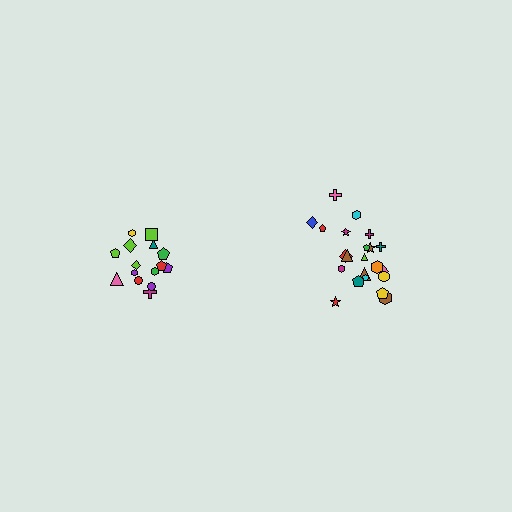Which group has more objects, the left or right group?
The right group.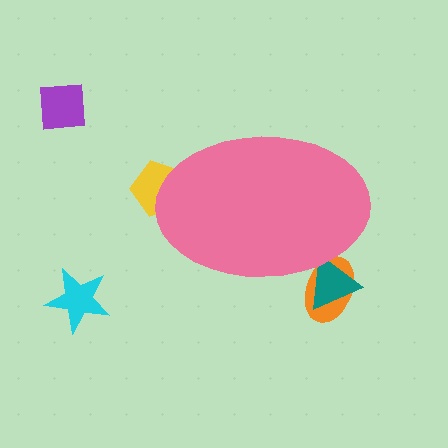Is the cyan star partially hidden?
No, the cyan star is fully visible.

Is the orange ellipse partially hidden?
Yes, the orange ellipse is partially hidden behind the pink ellipse.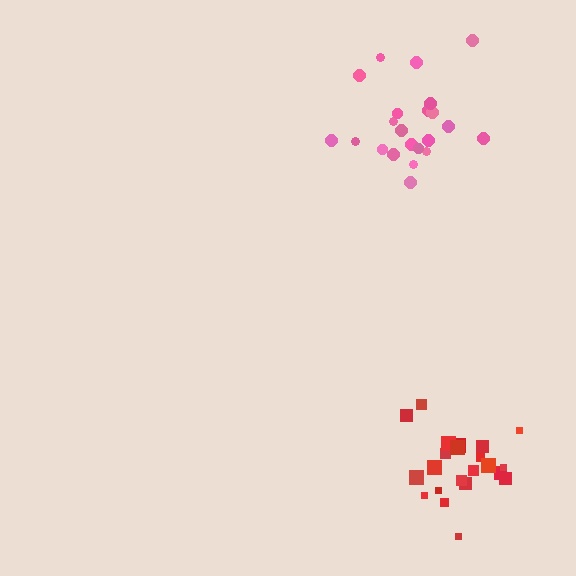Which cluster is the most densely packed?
Red.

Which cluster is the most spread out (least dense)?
Pink.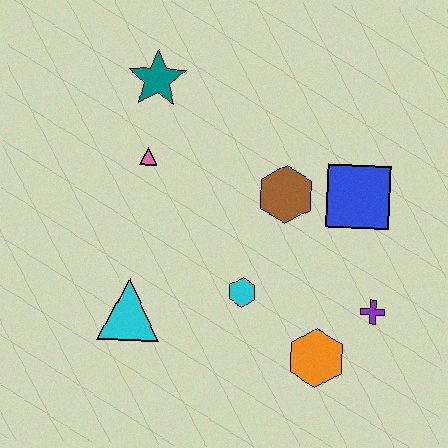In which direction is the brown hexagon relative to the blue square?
The brown hexagon is to the left of the blue square.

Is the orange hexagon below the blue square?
Yes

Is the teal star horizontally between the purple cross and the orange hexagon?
No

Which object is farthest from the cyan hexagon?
The teal star is farthest from the cyan hexagon.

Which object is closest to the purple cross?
The orange hexagon is closest to the purple cross.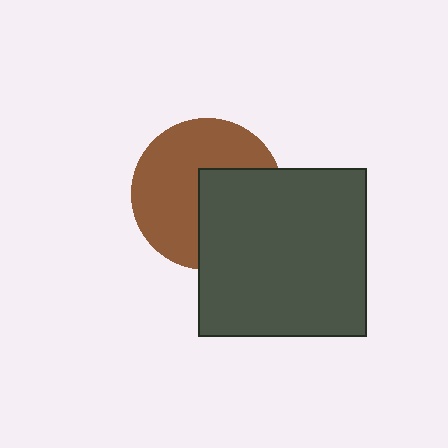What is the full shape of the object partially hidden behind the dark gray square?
The partially hidden object is a brown circle.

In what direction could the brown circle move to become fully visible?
The brown circle could move left. That would shift it out from behind the dark gray square entirely.